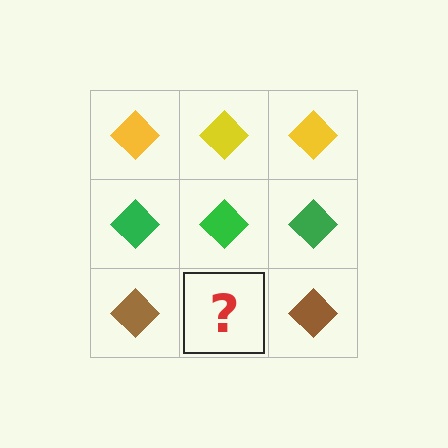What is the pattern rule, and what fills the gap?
The rule is that each row has a consistent color. The gap should be filled with a brown diamond.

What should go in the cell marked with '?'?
The missing cell should contain a brown diamond.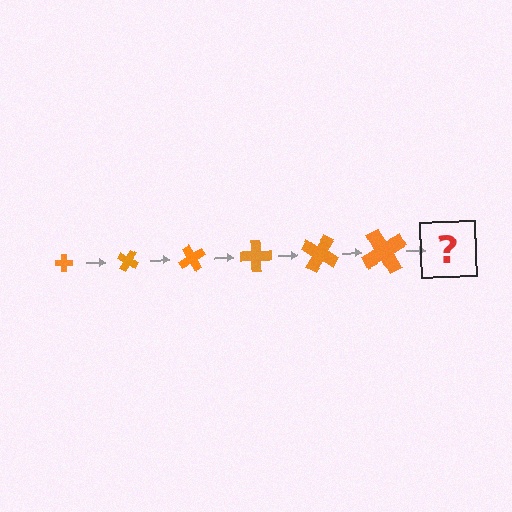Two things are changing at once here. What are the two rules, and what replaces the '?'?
The two rules are that the cross grows larger each step and it rotates 30 degrees each step. The '?' should be a cross, larger than the previous one and rotated 180 degrees from the start.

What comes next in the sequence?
The next element should be a cross, larger than the previous one and rotated 180 degrees from the start.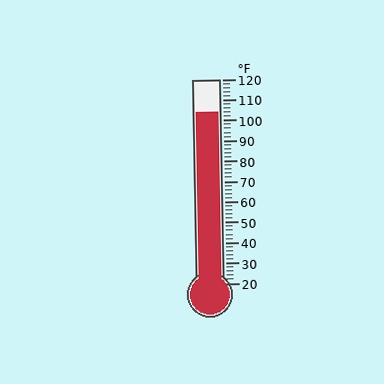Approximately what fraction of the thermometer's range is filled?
The thermometer is filled to approximately 85% of its range.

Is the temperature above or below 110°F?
The temperature is below 110°F.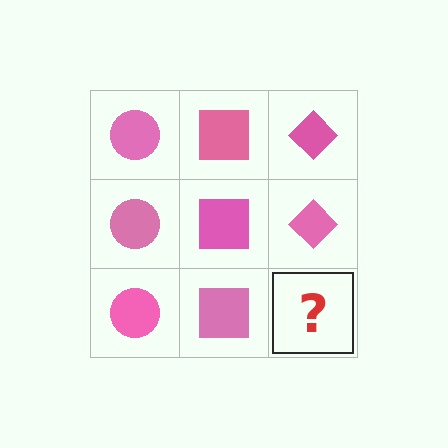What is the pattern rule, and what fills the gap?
The rule is that each column has a consistent shape. The gap should be filled with a pink diamond.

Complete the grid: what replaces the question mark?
The question mark should be replaced with a pink diamond.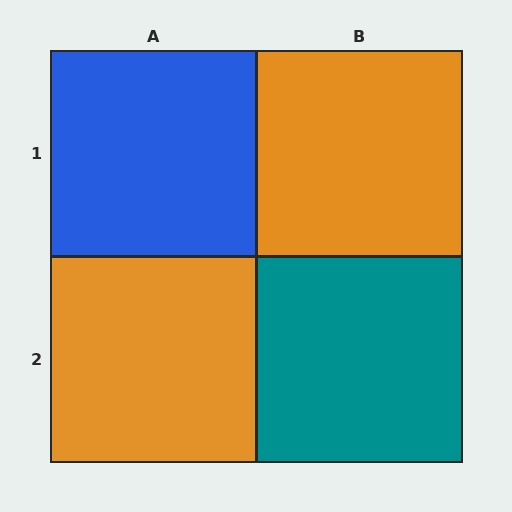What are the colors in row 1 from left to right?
Blue, orange.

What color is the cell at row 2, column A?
Orange.